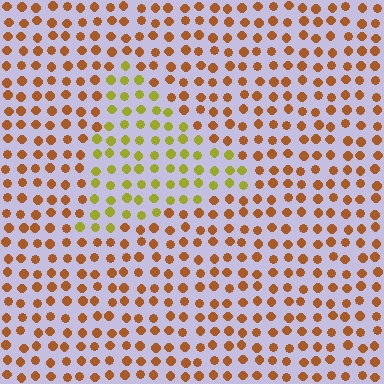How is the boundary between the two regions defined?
The boundary is defined purely by a slight shift in hue (about 43 degrees). Spacing, size, and orientation are identical on both sides.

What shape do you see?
I see a triangle.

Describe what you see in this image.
The image is filled with small brown elements in a uniform arrangement. A triangle-shaped region is visible where the elements are tinted to a slightly different hue, forming a subtle color boundary.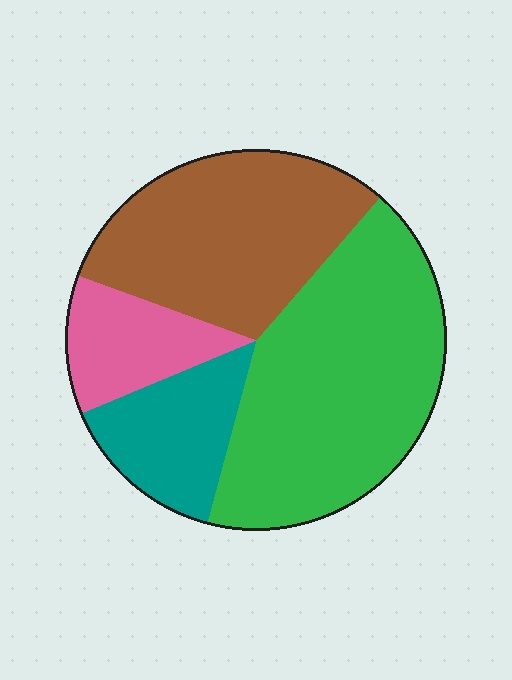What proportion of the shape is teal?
Teal takes up about one eighth (1/8) of the shape.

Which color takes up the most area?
Green, at roughly 45%.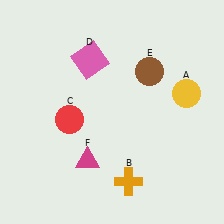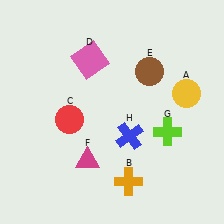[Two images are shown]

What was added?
A lime cross (G), a blue cross (H) were added in Image 2.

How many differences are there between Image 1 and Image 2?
There are 2 differences between the two images.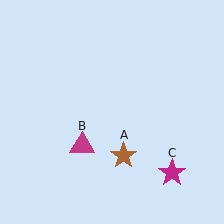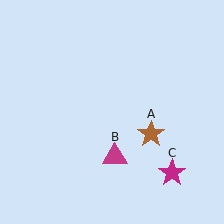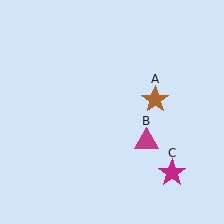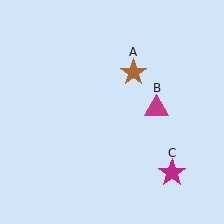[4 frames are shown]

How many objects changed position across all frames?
2 objects changed position: brown star (object A), magenta triangle (object B).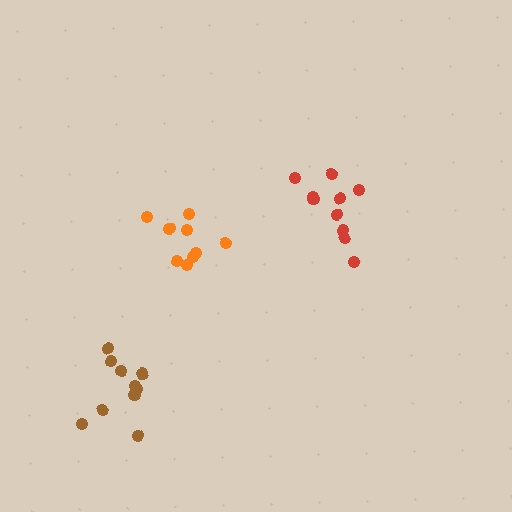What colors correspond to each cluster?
The clusters are colored: orange, red, brown.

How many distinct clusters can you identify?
There are 3 distinct clusters.